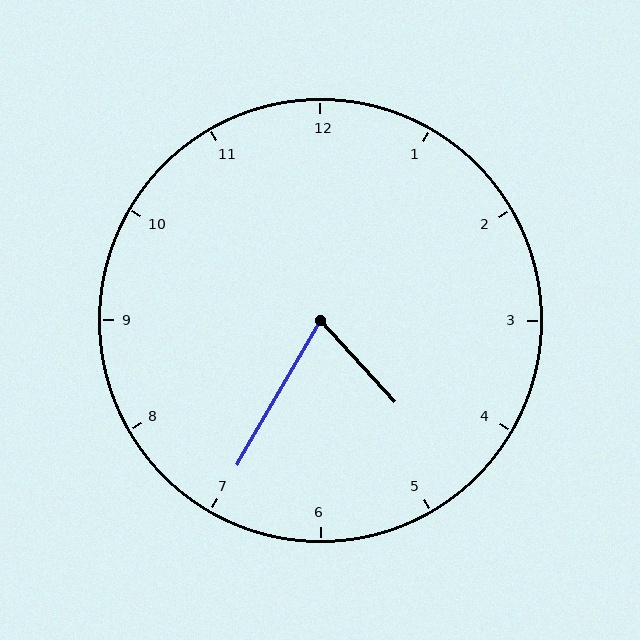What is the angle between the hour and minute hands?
Approximately 72 degrees.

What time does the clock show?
4:35.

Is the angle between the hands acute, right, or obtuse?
It is acute.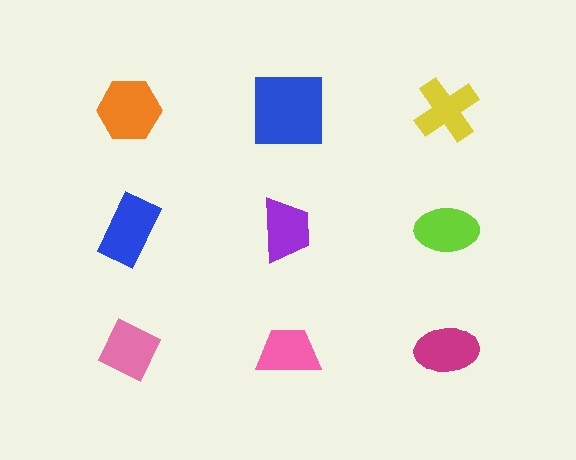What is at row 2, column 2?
A purple trapezoid.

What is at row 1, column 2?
A blue square.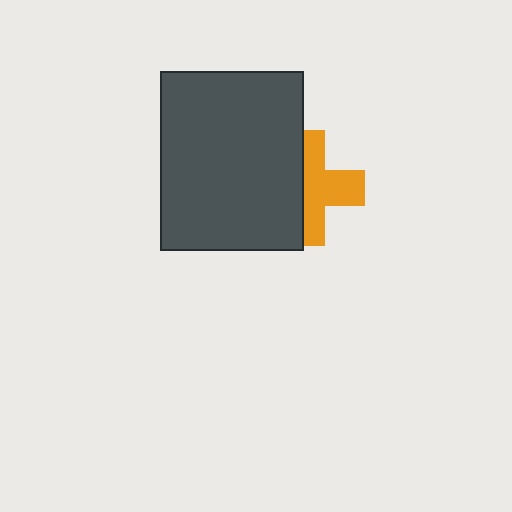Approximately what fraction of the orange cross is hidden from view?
Roughly 43% of the orange cross is hidden behind the dark gray rectangle.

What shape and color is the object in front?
The object in front is a dark gray rectangle.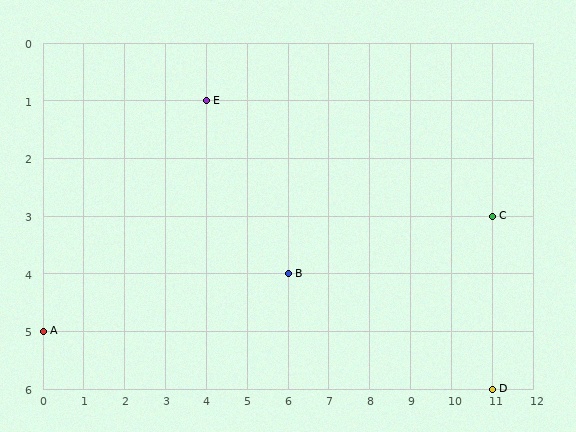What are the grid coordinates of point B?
Point B is at grid coordinates (6, 4).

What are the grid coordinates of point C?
Point C is at grid coordinates (11, 3).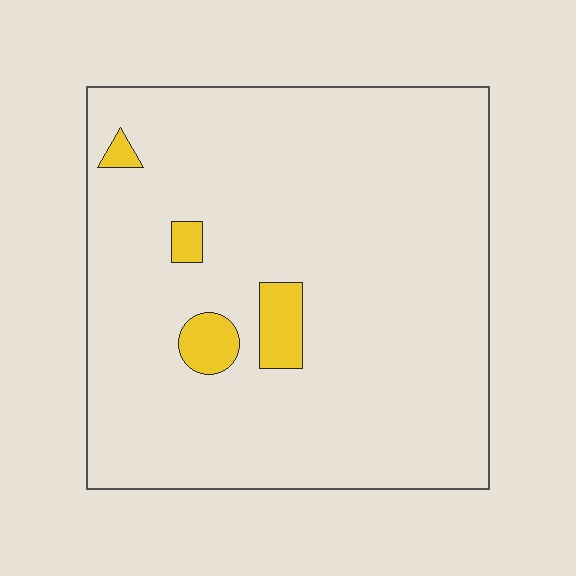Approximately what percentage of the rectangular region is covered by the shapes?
Approximately 5%.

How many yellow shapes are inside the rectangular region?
4.